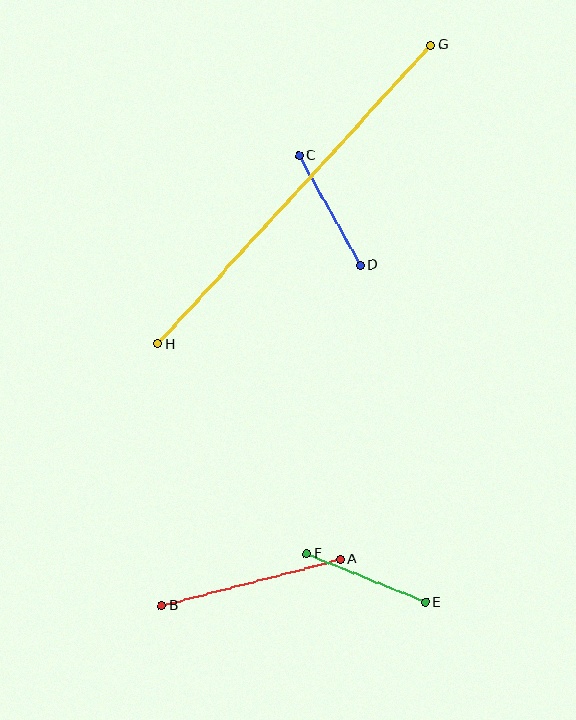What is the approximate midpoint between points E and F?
The midpoint is at approximately (366, 578) pixels.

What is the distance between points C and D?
The distance is approximately 126 pixels.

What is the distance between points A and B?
The distance is approximately 185 pixels.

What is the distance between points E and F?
The distance is approximately 129 pixels.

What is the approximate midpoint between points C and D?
The midpoint is at approximately (330, 210) pixels.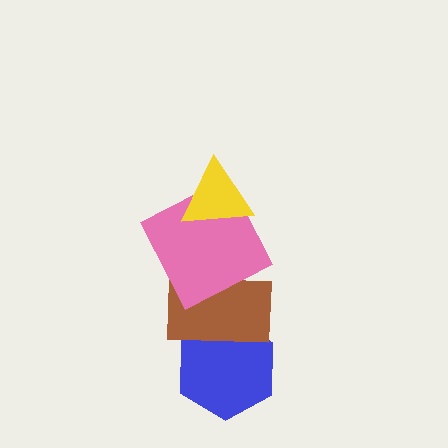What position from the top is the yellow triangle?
The yellow triangle is 1st from the top.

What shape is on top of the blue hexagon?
The brown rectangle is on top of the blue hexagon.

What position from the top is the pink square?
The pink square is 2nd from the top.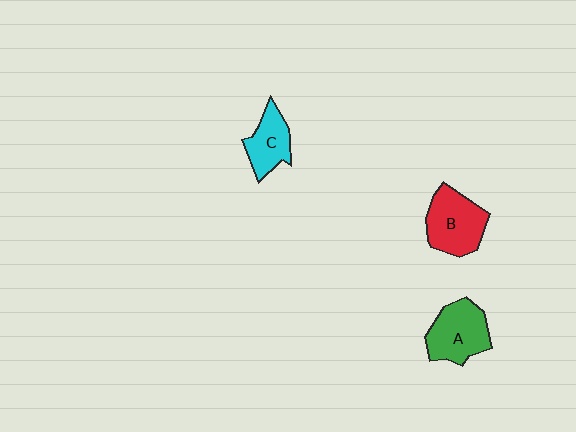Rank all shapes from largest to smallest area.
From largest to smallest: B (red), A (green), C (cyan).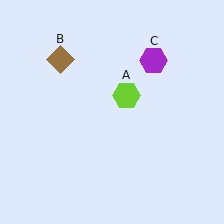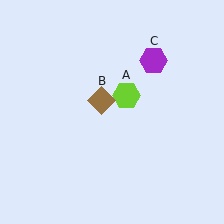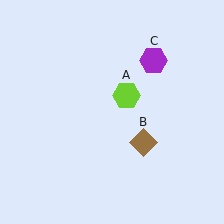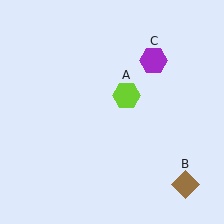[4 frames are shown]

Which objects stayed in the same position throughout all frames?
Lime hexagon (object A) and purple hexagon (object C) remained stationary.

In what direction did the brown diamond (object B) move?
The brown diamond (object B) moved down and to the right.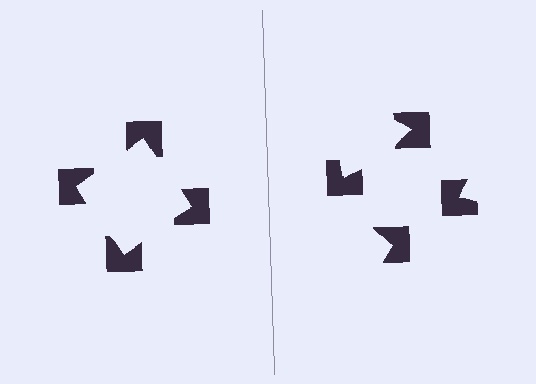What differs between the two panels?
The notched squares are positioned identically on both sides; only the wedge orientations differ. On the left they align to a square; on the right they are misaligned.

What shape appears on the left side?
An illusory square.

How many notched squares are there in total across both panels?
8 — 4 on each side.